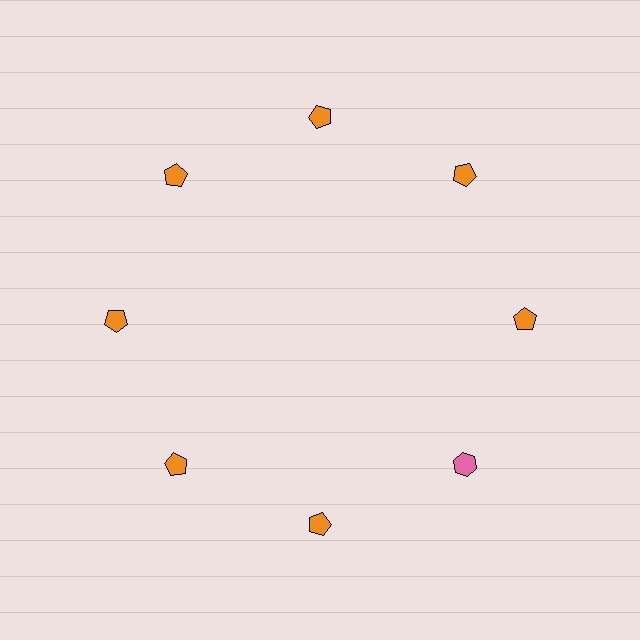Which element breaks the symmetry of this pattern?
The pink hexagon at roughly the 4 o'clock position breaks the symmetry. All other shapes are orange pentagons.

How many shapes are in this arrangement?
There are 8 shapes arranged in a ring pattern.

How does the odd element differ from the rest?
It differs in both color (pink instead of orange) and shape (hexagon instead of pentagon).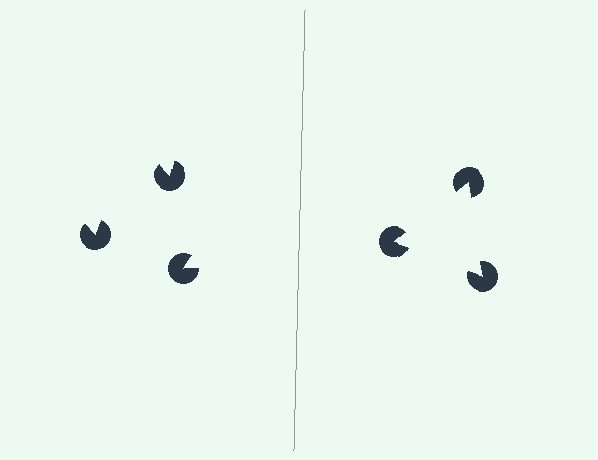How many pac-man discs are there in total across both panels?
6 — 3 on each side.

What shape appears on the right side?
An illusory triangle.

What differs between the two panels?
The pac-man discs are positioned identically on both sides; only the wedge orientations differ. On the right they align to a triangle; on the left they are misaligned.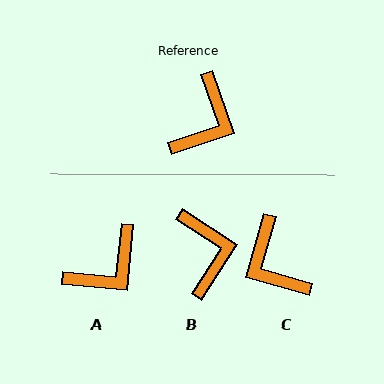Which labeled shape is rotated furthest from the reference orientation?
C, about 125 degrees away.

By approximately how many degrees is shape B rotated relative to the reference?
Approximately 39 degrees counter-clockwise.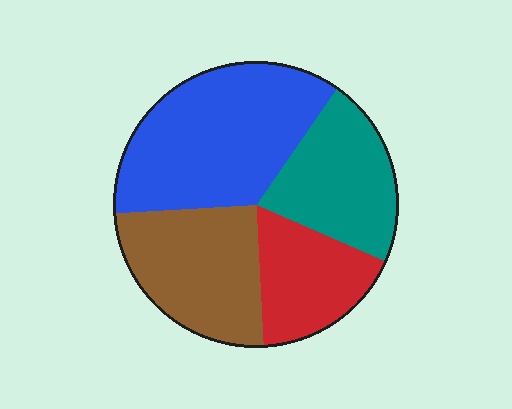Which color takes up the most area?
Blue, at roughly 35%.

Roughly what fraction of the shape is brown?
Brown takes up about one quarter (1/4) of the shape.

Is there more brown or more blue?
Blue.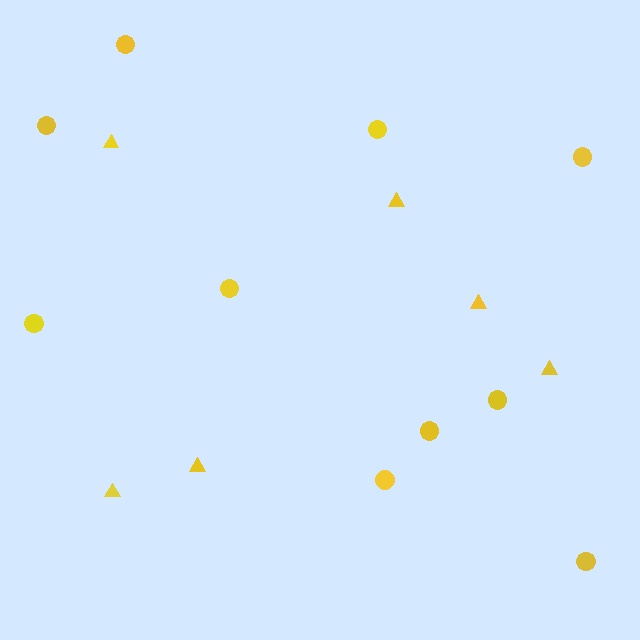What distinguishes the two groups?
There are 2 groups: one group of triangles (6) and one group of circles (10).